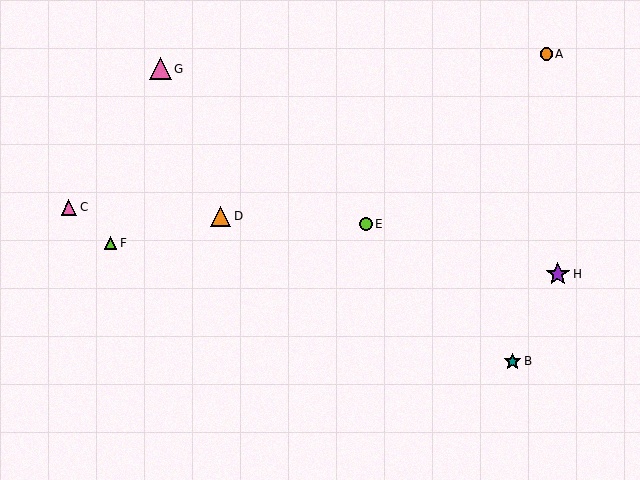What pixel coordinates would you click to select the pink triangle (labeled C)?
Click at (69, 207) to select the pink triangle C.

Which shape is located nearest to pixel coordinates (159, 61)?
The pink triangle (labeled G) at (160, 69) is nearest to that location.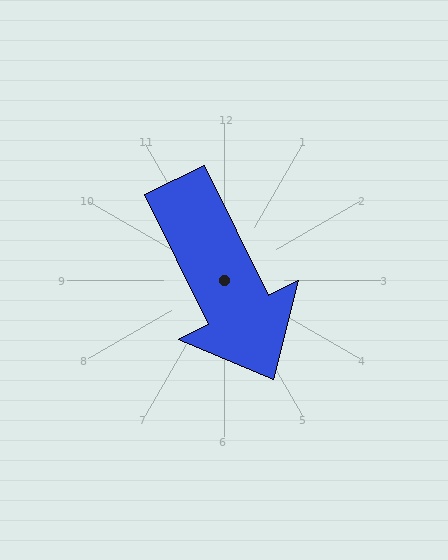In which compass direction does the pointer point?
Southeast.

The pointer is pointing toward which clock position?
Roughly 5 o'clock.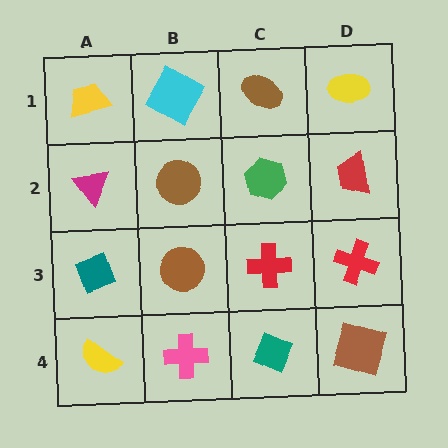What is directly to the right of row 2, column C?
A red trapezoid.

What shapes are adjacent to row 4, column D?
A red cross (row 3, column D), a teal diamond (row 4, column C).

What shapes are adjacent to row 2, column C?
A brown ellipse (row 1, column C), a red cross (row 3, column C), a brown circle (row 2, column B), a red trapezoid (row 2, column D).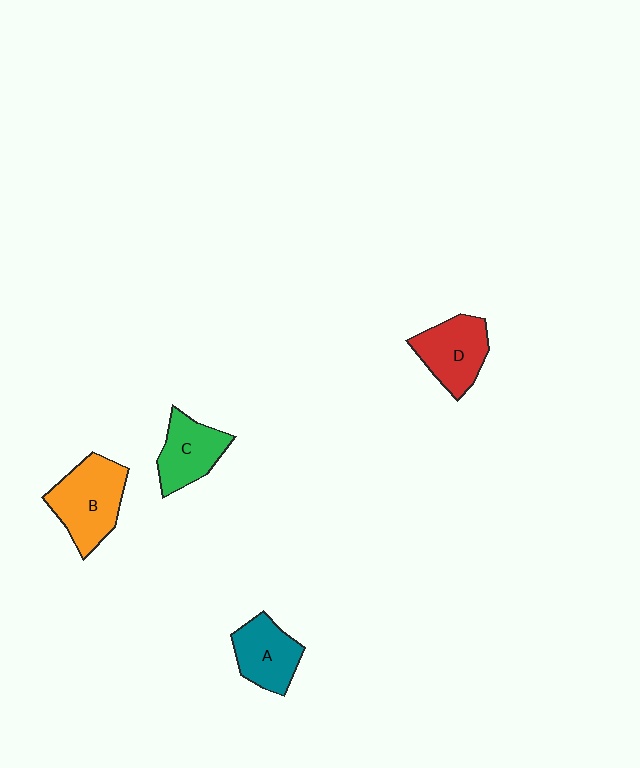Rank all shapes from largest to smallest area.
From largest to smallest: B (orange), D (red), A (teal), C (green).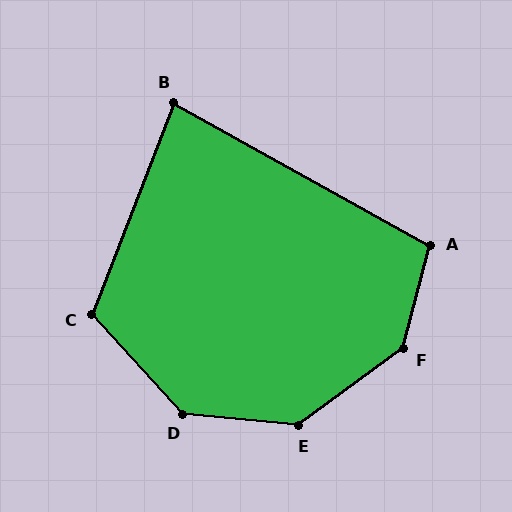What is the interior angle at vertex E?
Approximately 139 degrees (obtuse).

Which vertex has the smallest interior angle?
B, at approximately 82 degrees.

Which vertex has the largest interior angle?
F, at approximately 140 degrees.